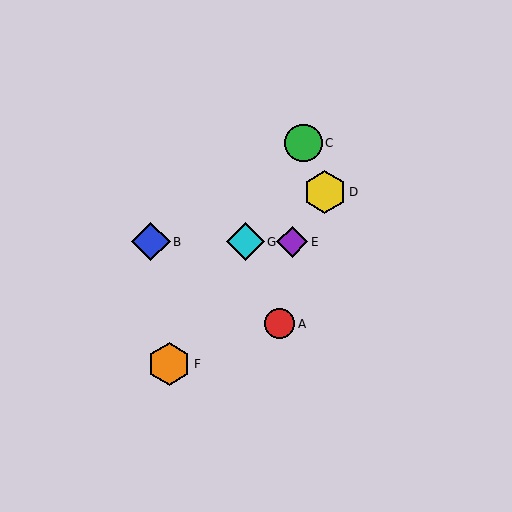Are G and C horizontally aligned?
No, G is at y≈242 and C is at y≈143.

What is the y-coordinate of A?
Object A is at y≈324.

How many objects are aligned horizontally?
3 objects (B, E, G) are aligned horizontally.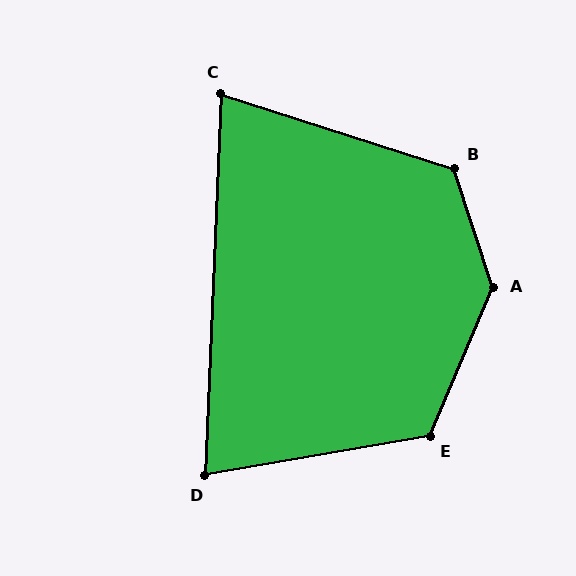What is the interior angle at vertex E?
Approximately 123 degrees (obtuse).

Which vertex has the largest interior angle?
A, at approximately 139 degrees.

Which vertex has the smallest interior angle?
C, at approximately 75 degrees.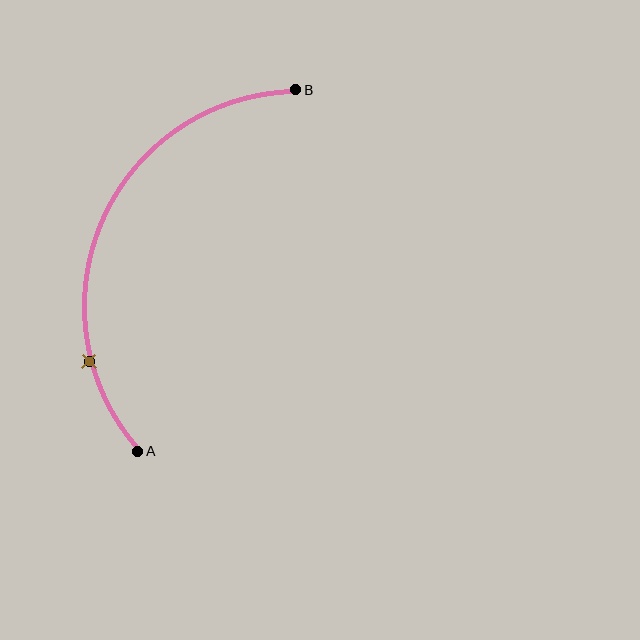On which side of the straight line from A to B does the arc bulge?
The arc bulges to the left of the straight line connecting A and B.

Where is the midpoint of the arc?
The arc midpoint is the point on the curve farthest from the straight line joining A and B. It sits to the left of that line.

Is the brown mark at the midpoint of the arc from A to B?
No. The brown mark lies on the arc but is closer to endpoint A. The arc midpoint would be at the point on the curve equidistant along the arc from both A and B.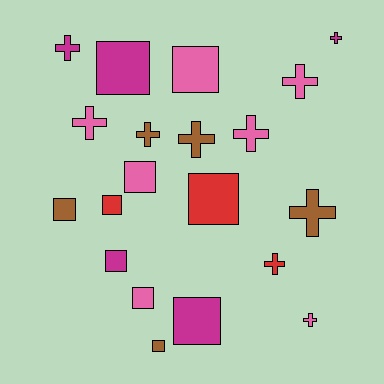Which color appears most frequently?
Pink, with 7 objects.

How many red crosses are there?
There is 1 red cross.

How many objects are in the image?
There are 20 objects.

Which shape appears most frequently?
Cross, with 10 objects.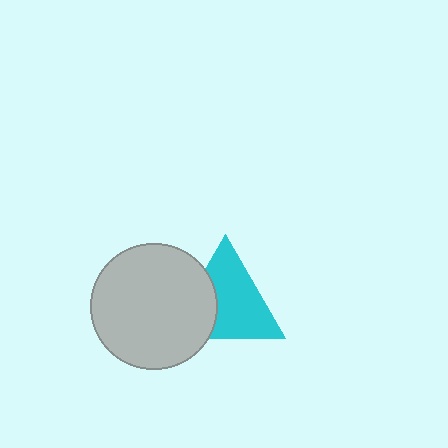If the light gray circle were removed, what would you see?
You would see the complete cyan triangle.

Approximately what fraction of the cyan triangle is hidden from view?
Roughly 32% of the cyan triangle is hidden behind the light gray circle.